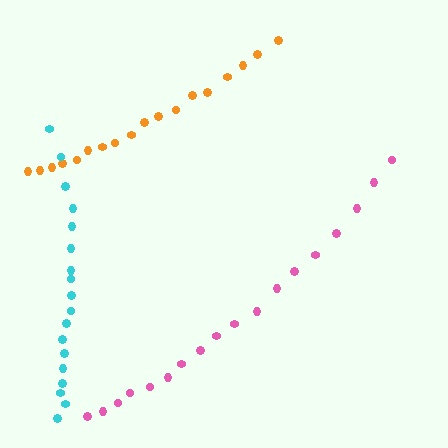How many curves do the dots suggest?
There are 3 distinct paths.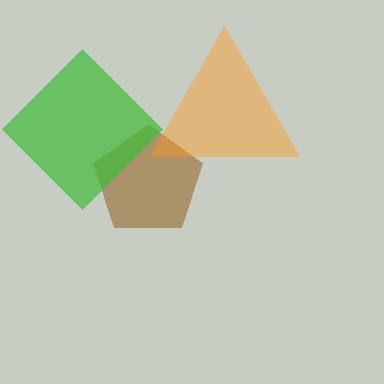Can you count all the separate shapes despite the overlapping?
Yes, there are 3 separate shapes.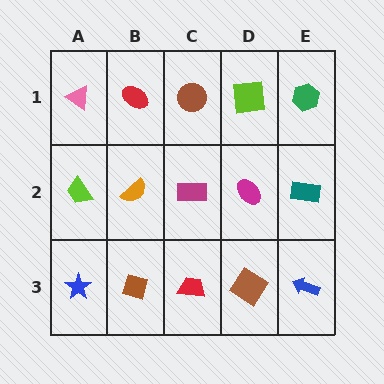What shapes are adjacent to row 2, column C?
A brown circle (row 1, column C), a red trapezoid (row 3, column C), an orange semicircle (row 2, column B), a magenta ellipse (row 2, column D).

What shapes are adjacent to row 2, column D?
A lime square (row 1, column D), a brown diamond (row 3, column D), a magenta rectangle (row 2, column C), a teal rectangle (row 2, column E).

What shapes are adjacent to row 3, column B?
An orange semicircle (row 2, column B), a blue star (row 3, column A), a red trapezoid (row 3, column C).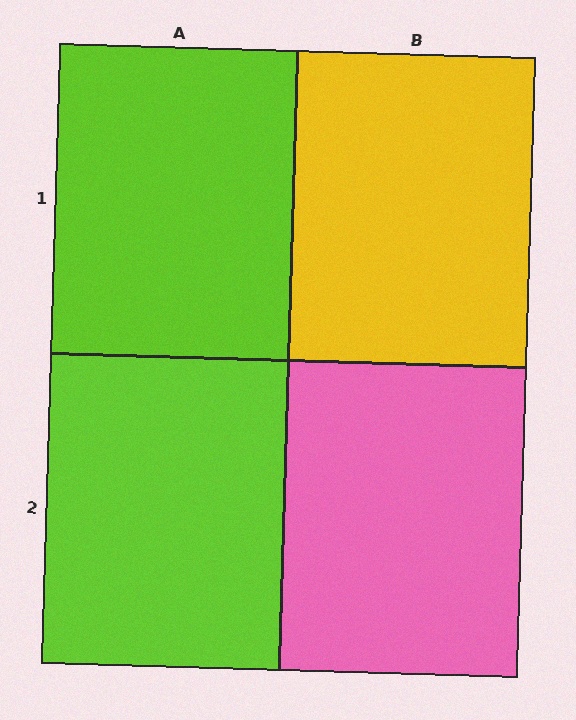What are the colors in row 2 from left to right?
Lime, pink.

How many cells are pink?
1 cell is pink.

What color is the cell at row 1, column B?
Yellow.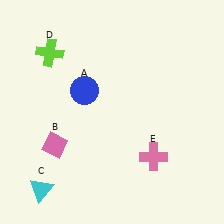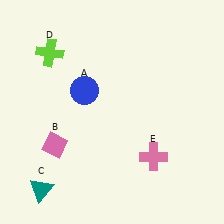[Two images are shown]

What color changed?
The triangle (C) changed from cyan in Image 1 to teal in Image 2.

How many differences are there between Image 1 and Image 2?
There is 1 difference between the two images.